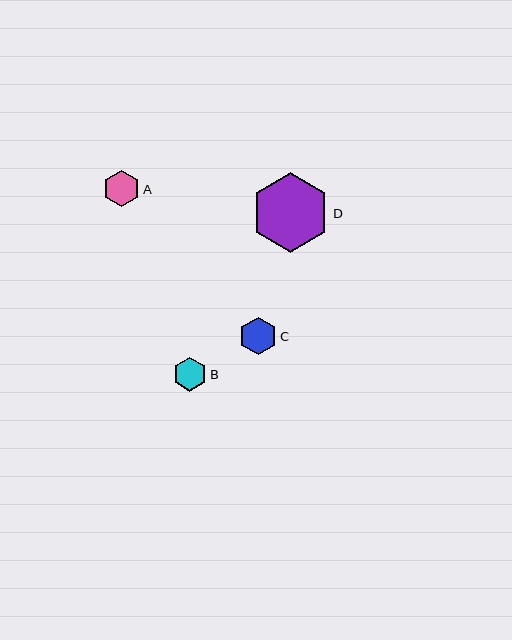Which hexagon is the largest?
Hexagon D is the largest with a size of approximately 79 pixels.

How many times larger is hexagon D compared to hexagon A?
Hexagon D is approximately 2.2 times the size of hexagon A.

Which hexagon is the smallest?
Hexagon B is the smallest with a size of approximately 34 pixels.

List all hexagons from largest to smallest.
From largest to smallest: D, C, A, B.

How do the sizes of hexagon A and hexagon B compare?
Hexagon A and hexagon B are approximately the same size.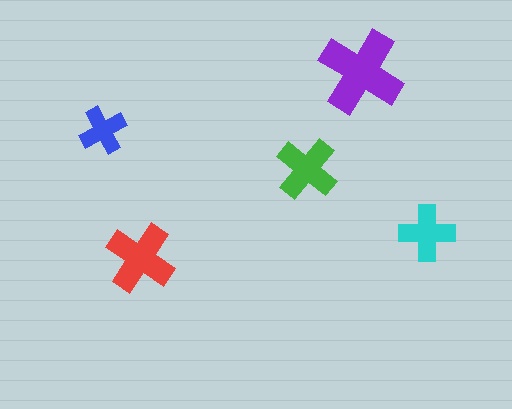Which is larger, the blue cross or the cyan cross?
The cyan one.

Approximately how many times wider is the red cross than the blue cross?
About 1.5 times wider.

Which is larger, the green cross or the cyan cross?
The green one.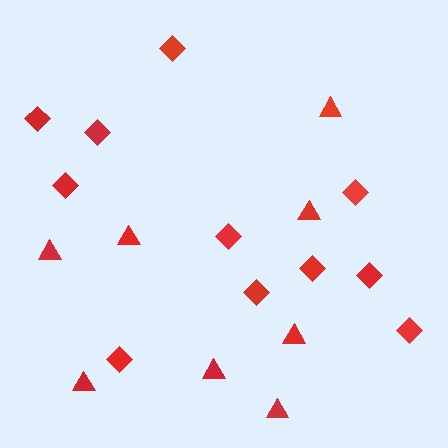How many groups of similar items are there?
There are 2 groups: one group of diamonds (11) and one group of triangles (8).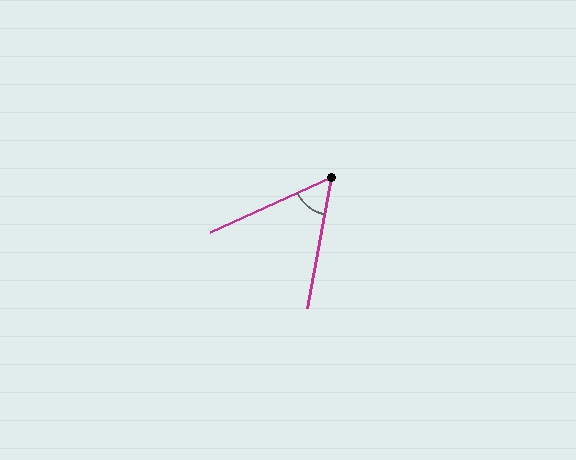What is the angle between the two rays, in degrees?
Approximately 55 degrees.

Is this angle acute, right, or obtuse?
It is acute.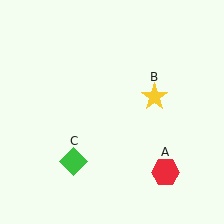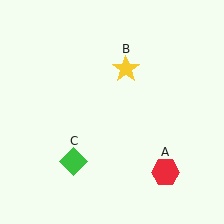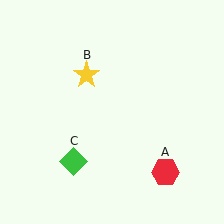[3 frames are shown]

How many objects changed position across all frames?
1 object changed position: yellow star (object B).